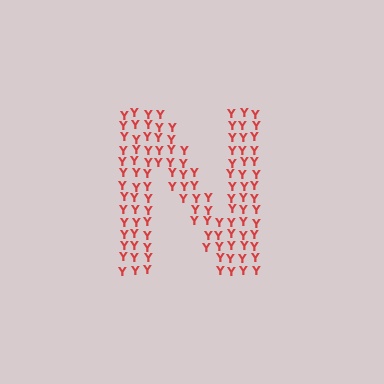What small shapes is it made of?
It is made of small letter Y's.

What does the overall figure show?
The overall figure shows the letter N.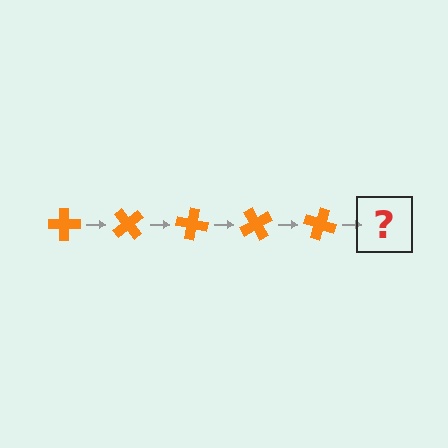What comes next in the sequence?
The next element should be an orange cross rotated 250 degrees.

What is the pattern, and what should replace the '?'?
The pattern is that the cross rotates 50 degrees each step. The '?' should be an orange cross rotated 250 degrees.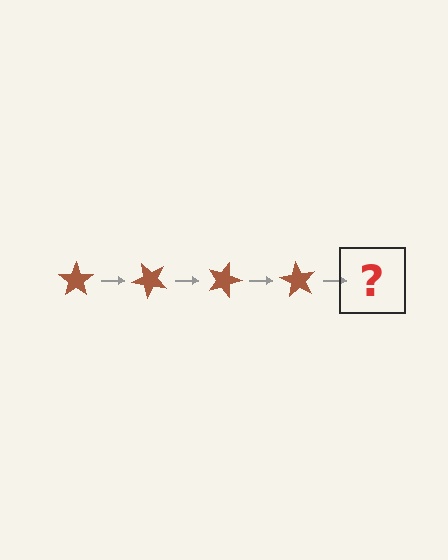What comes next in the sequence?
The next element should be a brown star rotated 180 degrees.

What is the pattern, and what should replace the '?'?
The pattern is that the star rotates 45 degrees each step. The '?' should be a brown star rotated 180 degrees.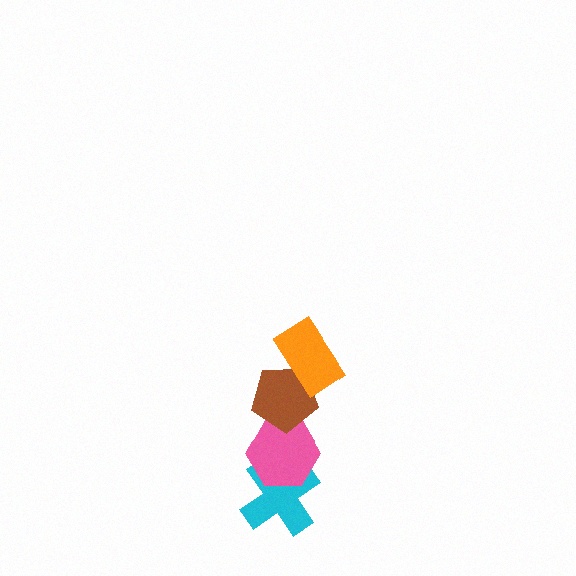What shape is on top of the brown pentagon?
The orange rectangle is on top of the brown pentagon.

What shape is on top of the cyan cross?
The pink hexagon is on top of the cyan cross.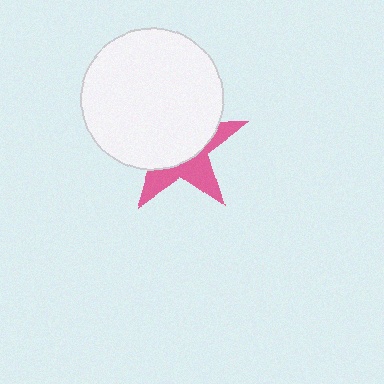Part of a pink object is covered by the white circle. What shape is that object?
It is a star.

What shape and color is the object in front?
The object in front is a white circle.